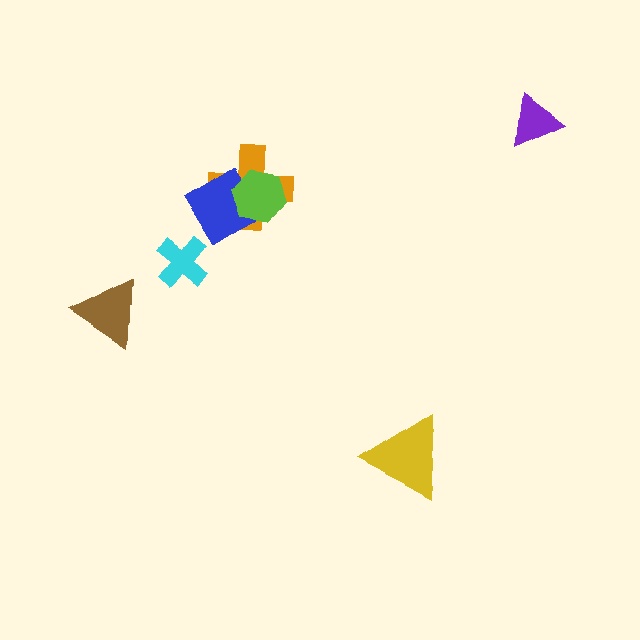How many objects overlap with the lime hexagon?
2 objects overlap with the lime hexagon.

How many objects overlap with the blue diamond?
2 objects overlap with the blue diamond.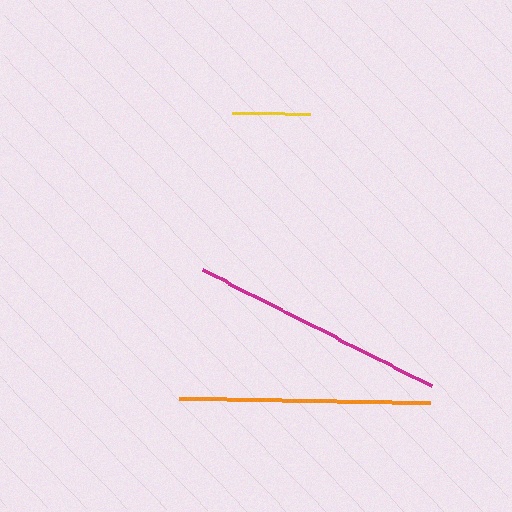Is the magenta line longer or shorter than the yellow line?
The magenta line is longer than the yellow line.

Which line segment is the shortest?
The yellow line is the shortest at approximately 78 pixels.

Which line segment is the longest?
The magenta line is the longest at approximately 256 pixels.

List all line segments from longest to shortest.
From longest to shortest: magenta, orange, yellow.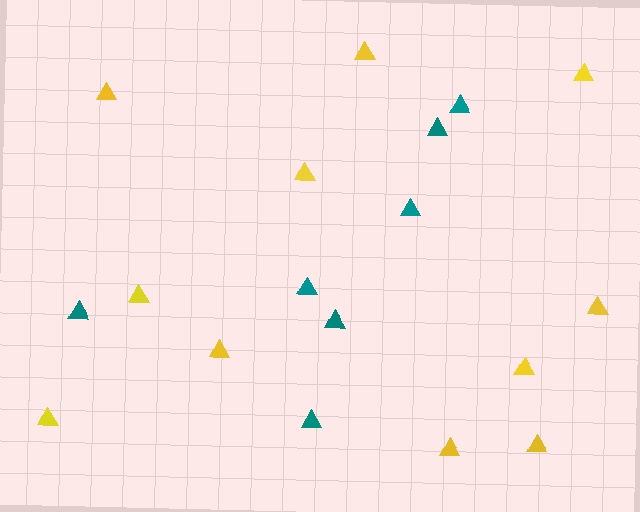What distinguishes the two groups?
There are 2 groups: one group of teal triangles (7) and one group of yellow triangles (11).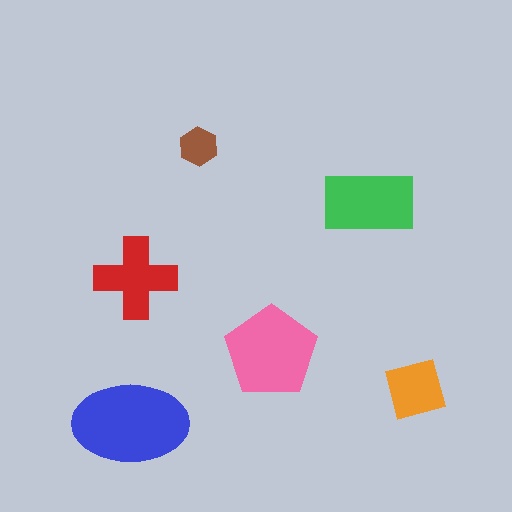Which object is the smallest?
The brown hexagon.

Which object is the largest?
The blue ellipse.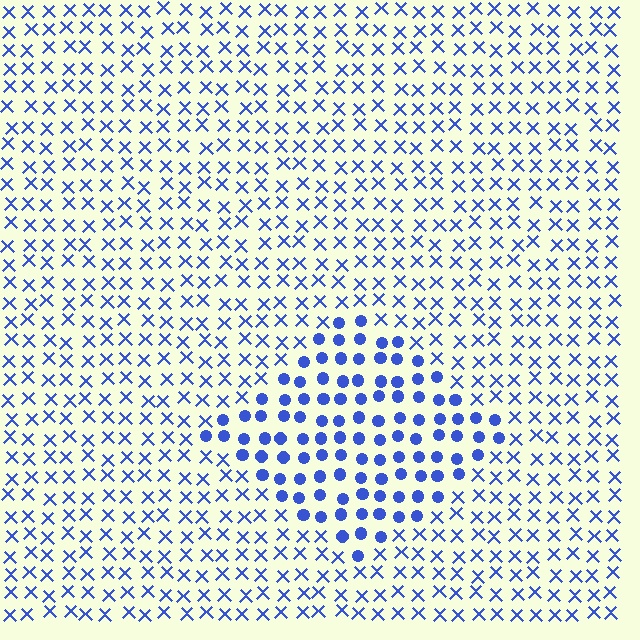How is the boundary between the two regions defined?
The boundary is defined by a change in element shape: circles inside vs. X marks outside. All elements share the same color and spacing.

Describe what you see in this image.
The image is filled with small blue elements arranged in a uniform grid. A diamond-shaped region contains circles, while the surrounding area contains X marks. The boundary is defined purely by the change in element shape.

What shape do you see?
I see a diamond.